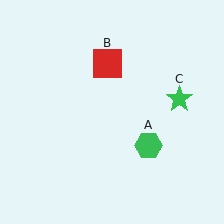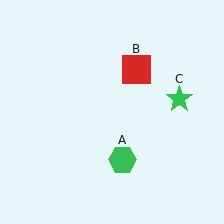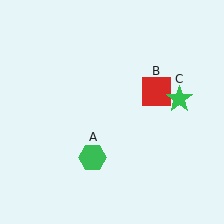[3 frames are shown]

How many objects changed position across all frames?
2 objects changed position: green hexagon (object A), red square (object B).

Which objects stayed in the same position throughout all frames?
Green star (object C) remained stationary.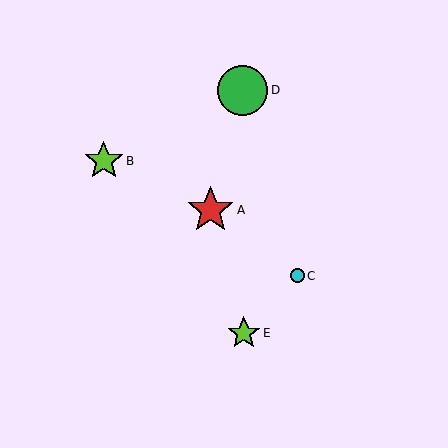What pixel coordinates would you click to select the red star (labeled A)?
Click at (211, 210) to select the red star A.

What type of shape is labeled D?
Shape D is a green circle.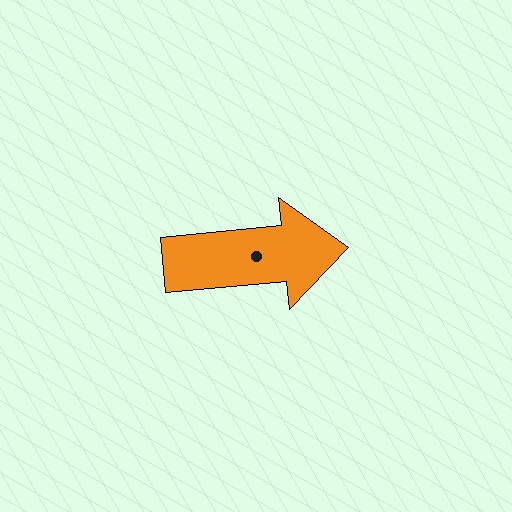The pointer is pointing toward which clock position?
Roughly 3 o'clock.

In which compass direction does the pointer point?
East.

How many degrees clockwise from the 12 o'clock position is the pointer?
Approximately 84 degrees.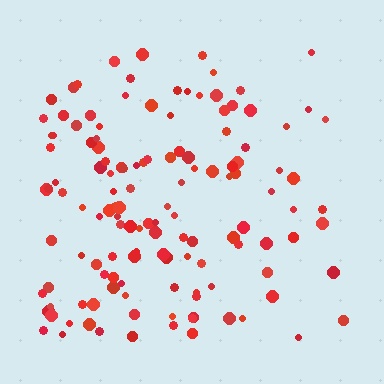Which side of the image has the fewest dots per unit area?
The right.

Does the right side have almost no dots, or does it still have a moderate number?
Still a moderate number, just noticeably fewer than the left.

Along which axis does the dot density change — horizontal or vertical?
Horizontal.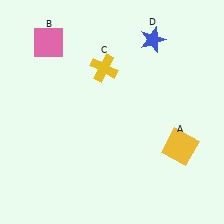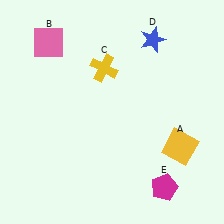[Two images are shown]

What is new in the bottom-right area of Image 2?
A magenta pentagon (E) was added in the bottom-right area of Image 2.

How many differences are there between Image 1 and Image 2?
There is 1 difference between the two images.